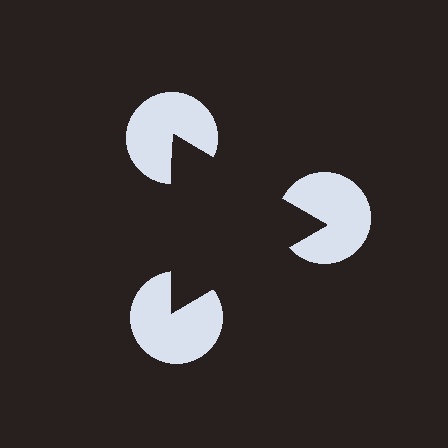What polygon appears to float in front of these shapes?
An illusory triangle — its edges are inferred from the aligned wedge cuts in the pac-man discs, not physically drawn.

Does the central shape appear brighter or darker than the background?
It typically appears slightly darker than the background, even though no actual brightness change is drawn.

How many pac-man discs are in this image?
There are 3 — one at each vertex of the illusory triangle.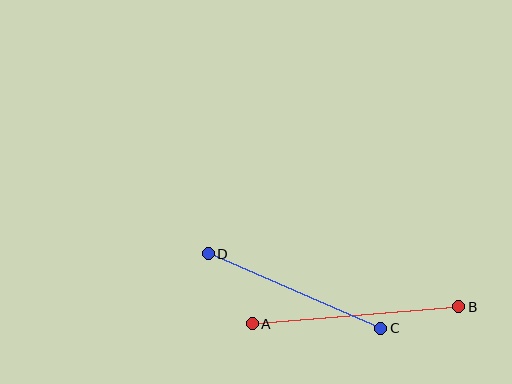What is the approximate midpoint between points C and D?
The midpoint is at approximately (294, 291) pixels.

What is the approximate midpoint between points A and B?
The midpoint is at approximately (355, 315) pixels.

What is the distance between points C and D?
The distance is approximately 188 pixels.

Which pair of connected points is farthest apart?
Points A and B are farthest apart.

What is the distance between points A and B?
The distance is approximately 207 pixels.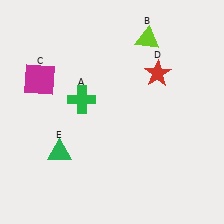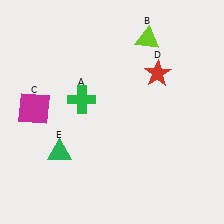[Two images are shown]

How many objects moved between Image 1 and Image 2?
1 object moved between the two images.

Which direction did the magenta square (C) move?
The magenta square (C) moved down.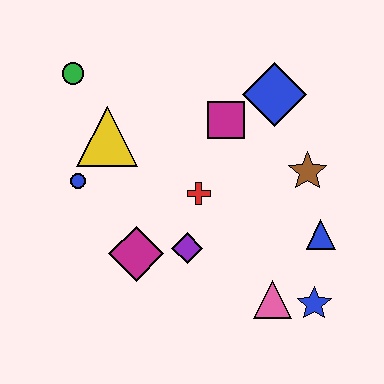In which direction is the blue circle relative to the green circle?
The blue circle is below the green circle.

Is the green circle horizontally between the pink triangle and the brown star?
No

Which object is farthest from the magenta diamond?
The blue diamond is farthest from the magenta diamond.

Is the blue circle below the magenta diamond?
No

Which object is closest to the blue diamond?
The magenta square is closest to the blue diamond.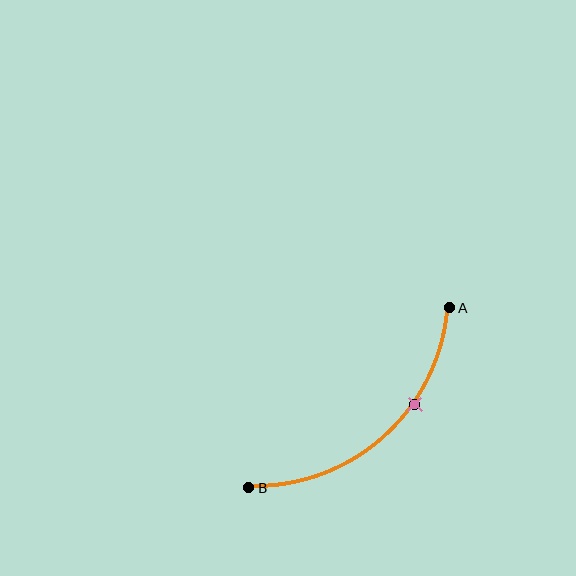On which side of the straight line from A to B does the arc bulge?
The arc bulges below and to the right of the straight line connecting A and B.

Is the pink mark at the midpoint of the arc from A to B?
No. The pink mark lies on the arc but is closer to endpoint A. The arc midpoint would be at the point on the curve equidistant along the arc from both A and B.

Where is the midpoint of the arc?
The arc midpoint is the point on the curve farthest from the straight line joining A and B. It sits below and to the right of that line.